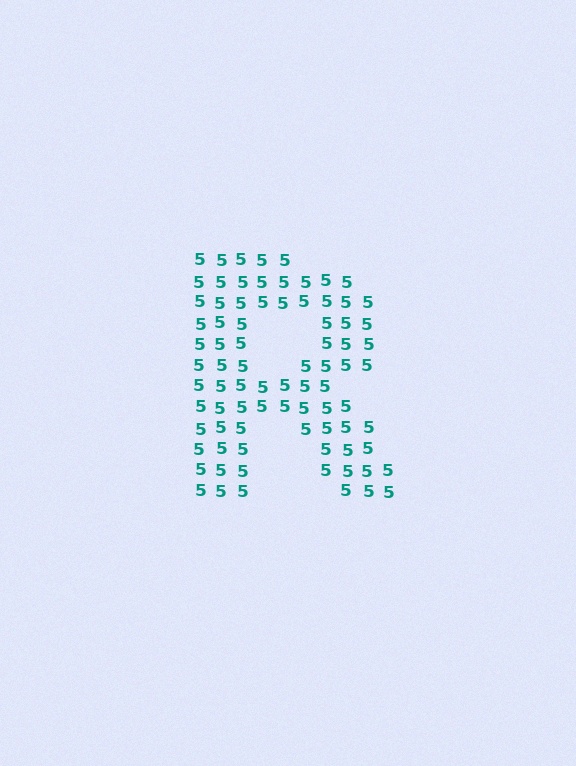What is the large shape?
The large shape is the letter R.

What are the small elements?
The small elements are digit 5's.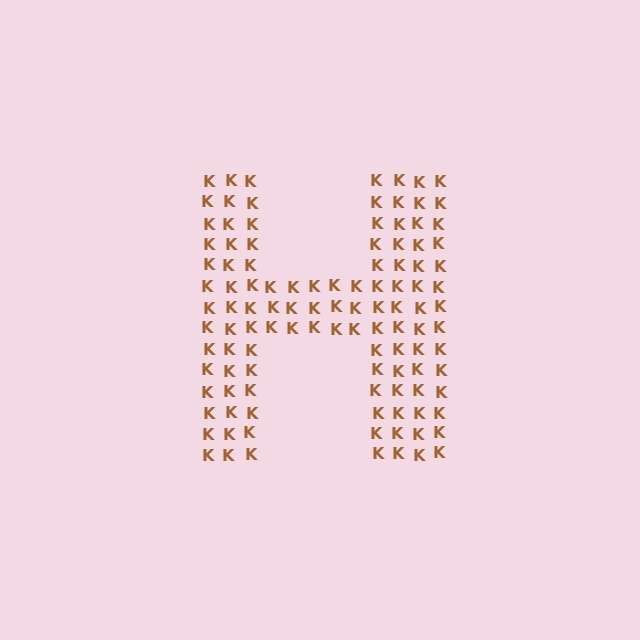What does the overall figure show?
The overall figure shows the letter H.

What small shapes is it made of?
It is made of small letter K's.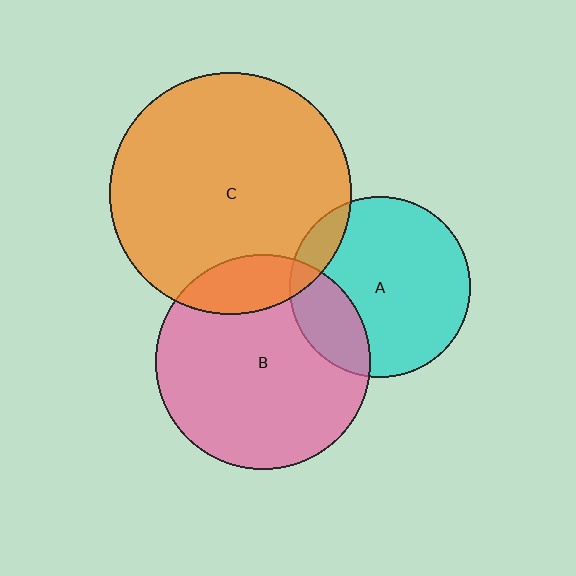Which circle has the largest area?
Circle C (orange).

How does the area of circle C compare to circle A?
Approximately 1.8 times.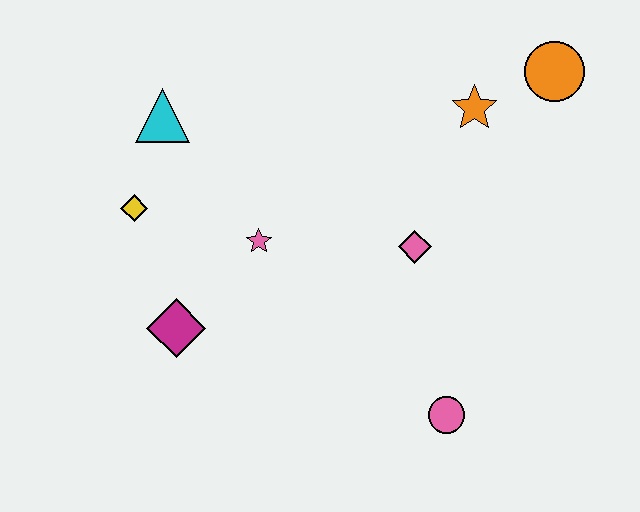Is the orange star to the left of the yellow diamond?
No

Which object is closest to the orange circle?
The orange star is closest to the orange circle.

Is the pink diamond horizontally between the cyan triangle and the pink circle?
Yes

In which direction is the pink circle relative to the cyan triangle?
The pink circle is below the cyan triangle.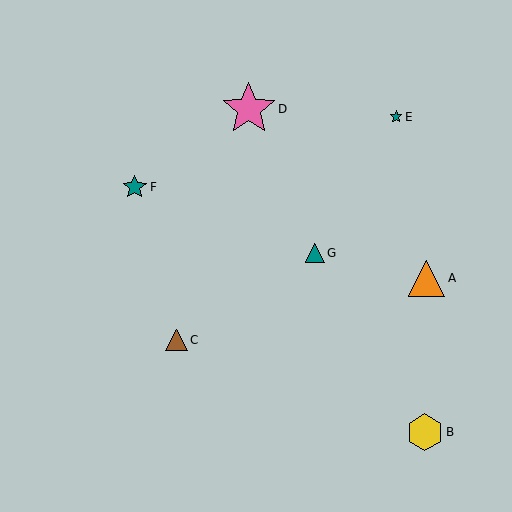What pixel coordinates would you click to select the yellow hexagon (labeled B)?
Click at (425, 432) to select the yellow hexagon B.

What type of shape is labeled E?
Shape E is a teal star.